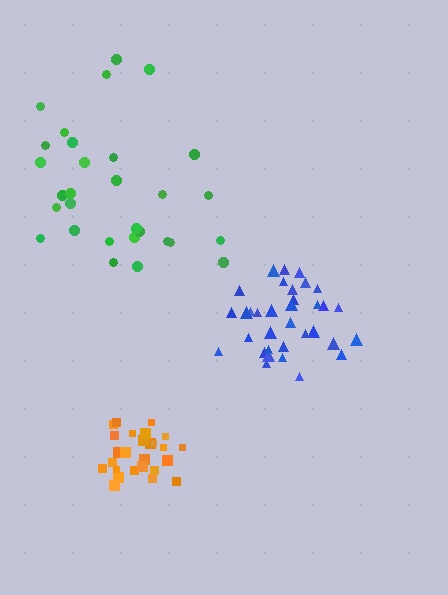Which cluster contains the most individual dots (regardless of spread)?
Blue (34).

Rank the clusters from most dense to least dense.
orange, blue, green.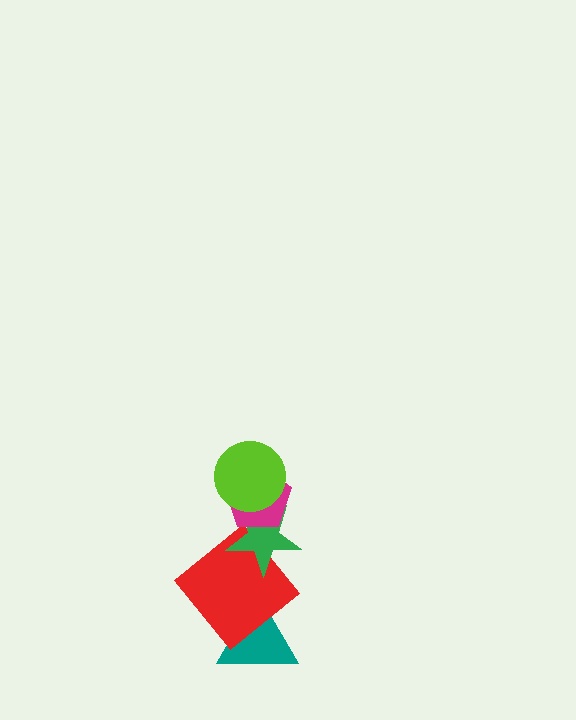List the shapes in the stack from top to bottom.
From top to bottom: the lime circle, the magenta pentagon, the green star, the red diamond, the teal triangle.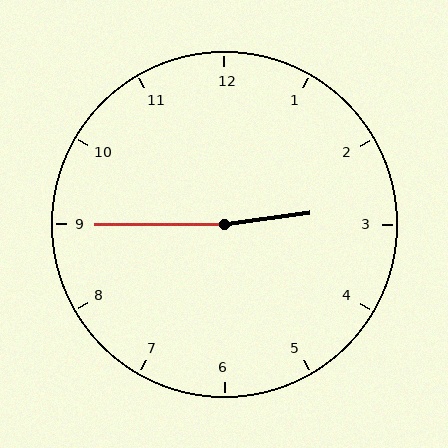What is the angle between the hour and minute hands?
Approximately 172 degrees.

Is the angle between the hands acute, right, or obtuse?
It is obtuse.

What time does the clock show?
2:45.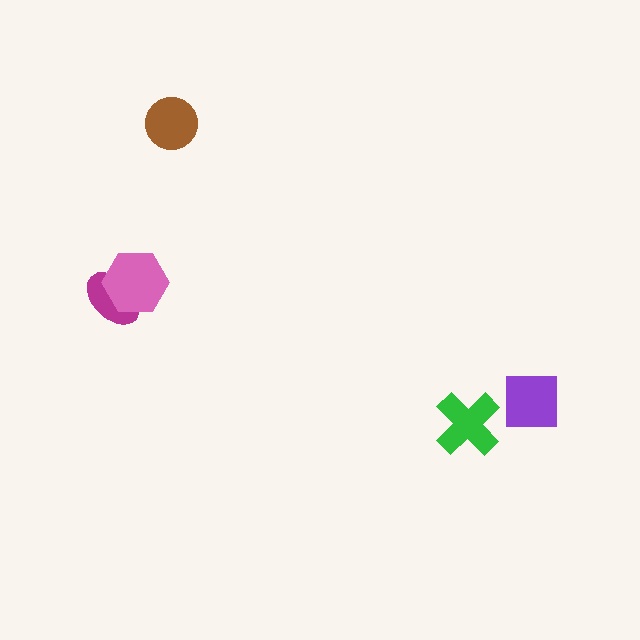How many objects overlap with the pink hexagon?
1 object overlaps with the pink hexagon.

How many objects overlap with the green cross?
0 objects overlap with the green cross.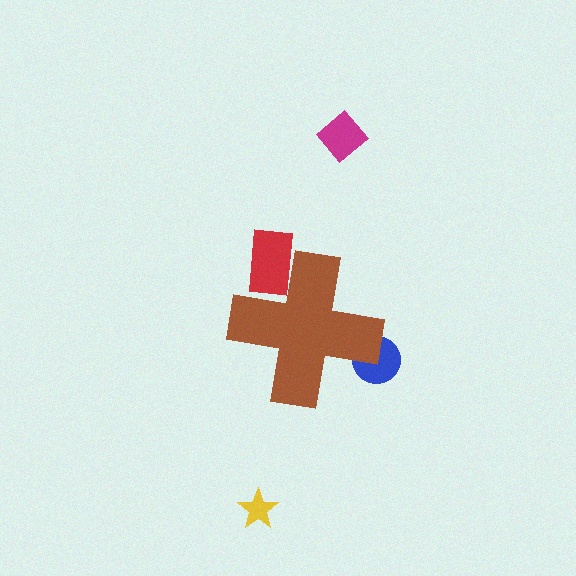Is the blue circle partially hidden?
Yes, the blue circle is partially hidden behind the brown cross.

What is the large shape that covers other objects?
A brown cross.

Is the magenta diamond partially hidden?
No, the magenta diamond is fully visible.